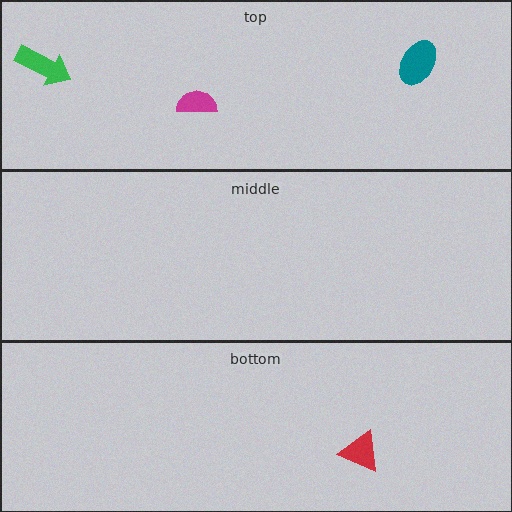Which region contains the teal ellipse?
The top region.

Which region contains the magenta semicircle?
The top region.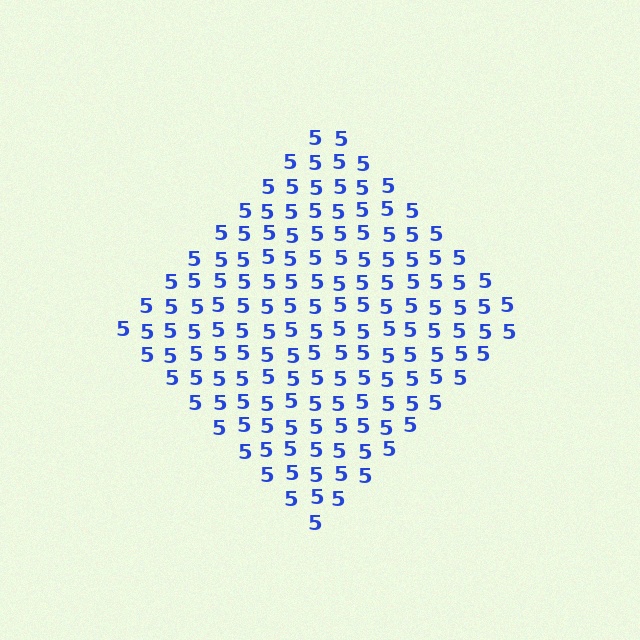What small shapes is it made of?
It is made of small digit 5's.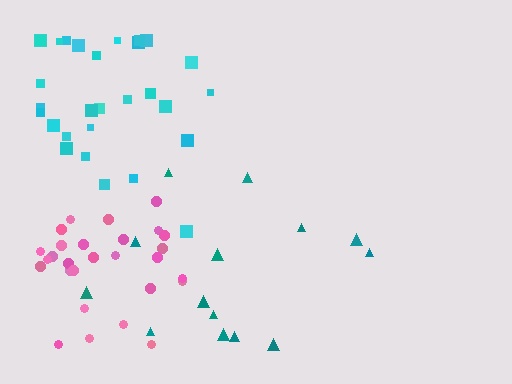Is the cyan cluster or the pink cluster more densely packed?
Pink.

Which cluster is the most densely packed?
Pink.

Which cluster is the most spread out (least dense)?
Teal.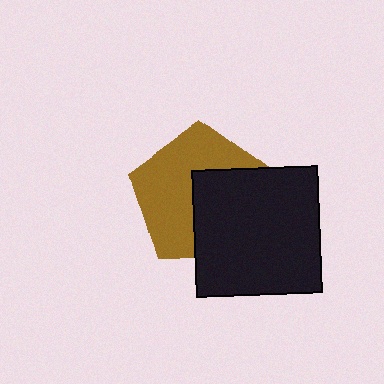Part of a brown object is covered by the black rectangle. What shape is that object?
It is a pentagon.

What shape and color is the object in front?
The object in front is a black rectangle.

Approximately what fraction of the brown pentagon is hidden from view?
Roughly 44% of the brown pentagon is hidden behind the black rectangle.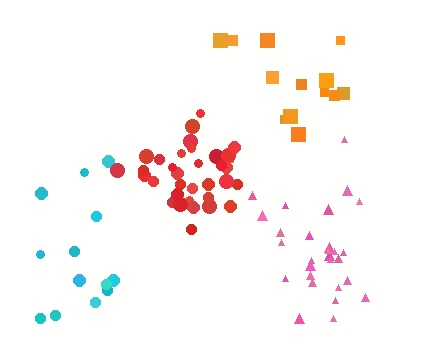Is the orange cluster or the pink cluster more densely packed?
Pink.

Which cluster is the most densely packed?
Red.